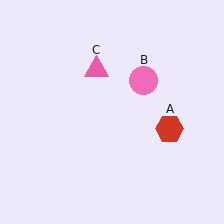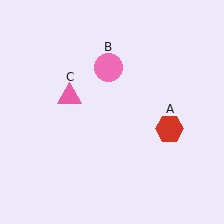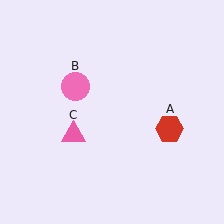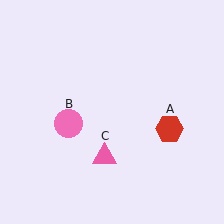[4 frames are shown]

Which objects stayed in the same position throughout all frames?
Red hexagon (object A) remained stationary.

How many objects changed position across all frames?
2 objects changed position: pink circle (object B), pink triangle (object C).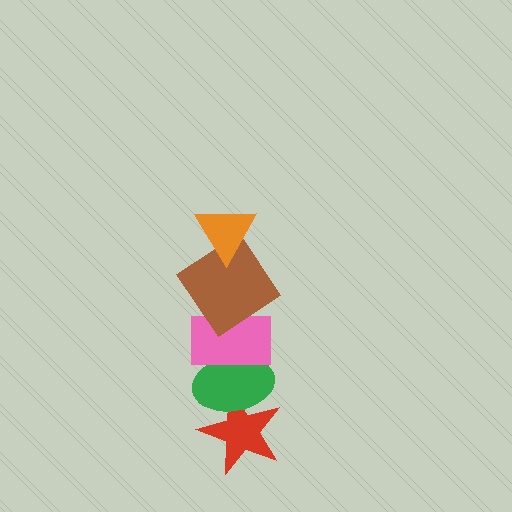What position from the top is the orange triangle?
The orange triangle is 1st from the top.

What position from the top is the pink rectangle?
The pink rectangle is 3rd from the top.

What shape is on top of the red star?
The green ellipse is on top of the red star.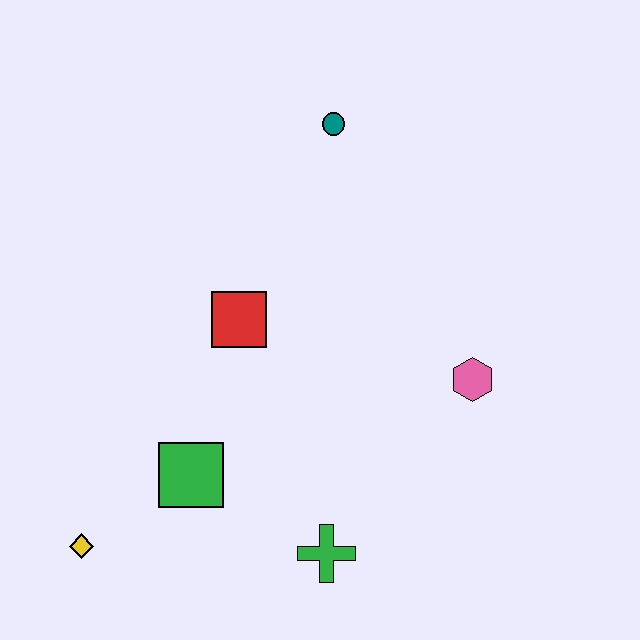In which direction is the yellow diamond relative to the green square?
The yellow diamond is to the left of the green square.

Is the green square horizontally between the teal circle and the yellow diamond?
Yes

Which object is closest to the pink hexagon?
The green cross is closest to the pink hexagon.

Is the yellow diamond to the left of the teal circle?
Yes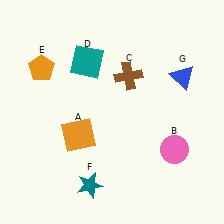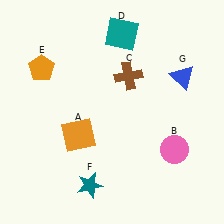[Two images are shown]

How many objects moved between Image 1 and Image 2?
1 object moved between the two images.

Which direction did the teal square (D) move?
The teal square (D) moved right.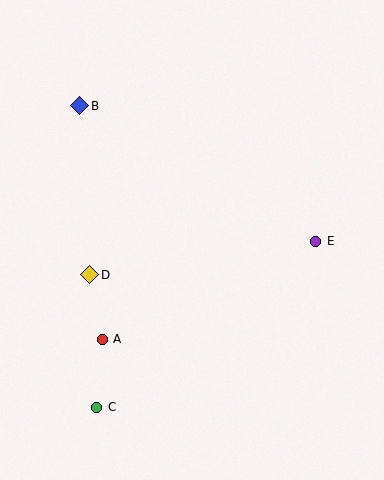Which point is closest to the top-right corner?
Point E is closest to the top-right corner.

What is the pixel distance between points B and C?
The distance between B and C is 302 pixels.